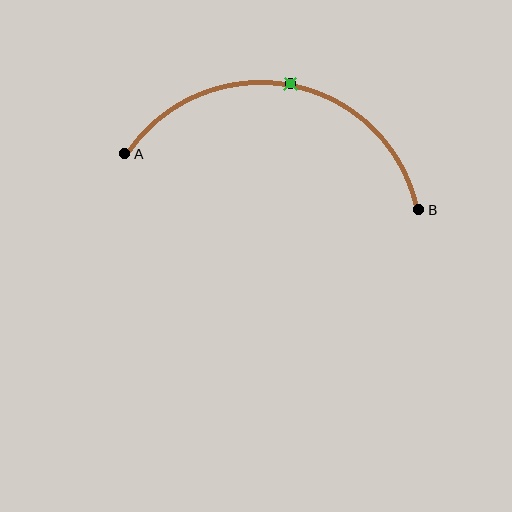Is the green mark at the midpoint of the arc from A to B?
Yes. The green mark lies on the arc at equal arc-length from both A and B — it is the arc midpoint.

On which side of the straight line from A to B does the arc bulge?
The arc bulges above the straight line connecting A and B.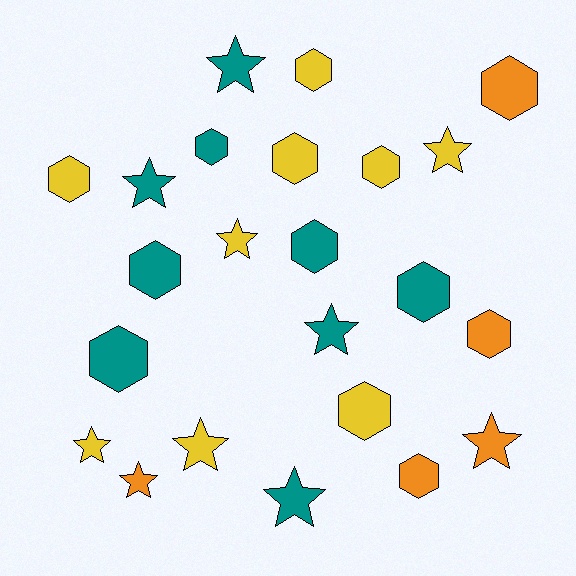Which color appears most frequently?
Yellow, with 9 objects.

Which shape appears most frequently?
Hexagon, with 13 objects.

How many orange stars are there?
There are 2 orange stars.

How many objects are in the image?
There are 23 objects.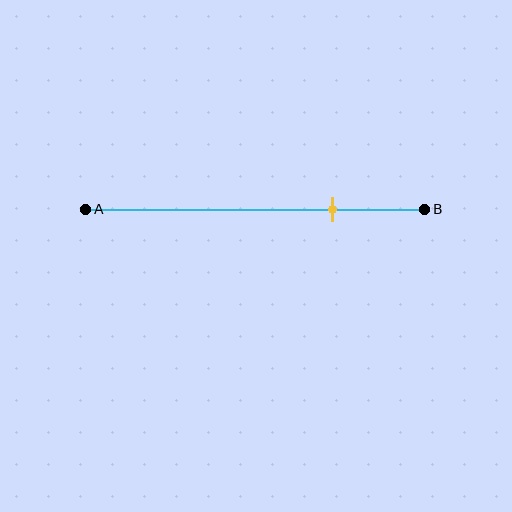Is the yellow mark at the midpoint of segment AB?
No, the mark is at about 75% from A, not at the 50% midpoint.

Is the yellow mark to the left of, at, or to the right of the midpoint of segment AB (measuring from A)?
The yellow mark is to the right of the midpoint of segment AB.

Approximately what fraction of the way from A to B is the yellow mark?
The yellow mark is approximately 75% of the way from A to B.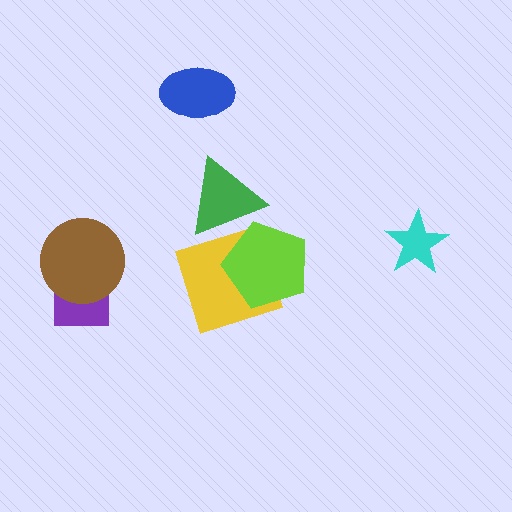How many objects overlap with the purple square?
1 object overlaps with the purple square.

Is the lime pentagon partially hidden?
No, no other shape covers it.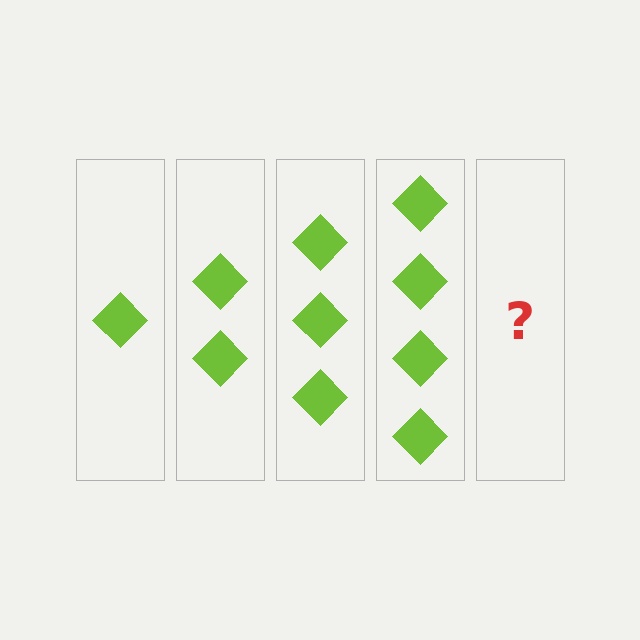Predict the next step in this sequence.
The next step is 5 diamonds.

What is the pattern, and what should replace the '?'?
The pattern is that each step adds one more diamond. The '?' should be 5 diamonds.